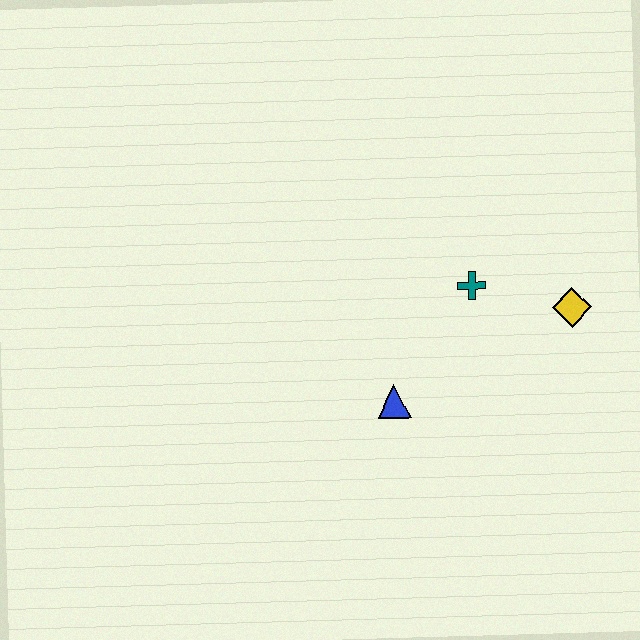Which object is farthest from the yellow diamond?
The blue triangle is farthest from the yellow diamond.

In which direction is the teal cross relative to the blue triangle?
The teal cross is above the blue triangle.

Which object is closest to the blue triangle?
The teal cross is closest to the blue triangle.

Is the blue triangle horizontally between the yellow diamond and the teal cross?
No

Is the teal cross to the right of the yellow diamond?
No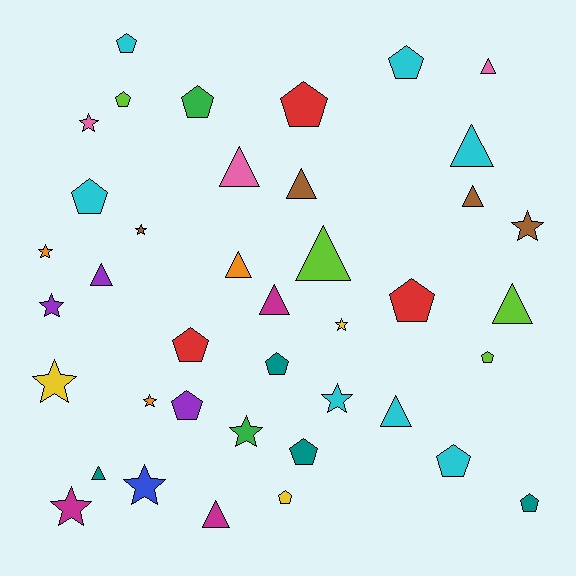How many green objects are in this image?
There are 2 green objects.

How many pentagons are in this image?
There are 15 pentagons.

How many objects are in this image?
There are 40 objects.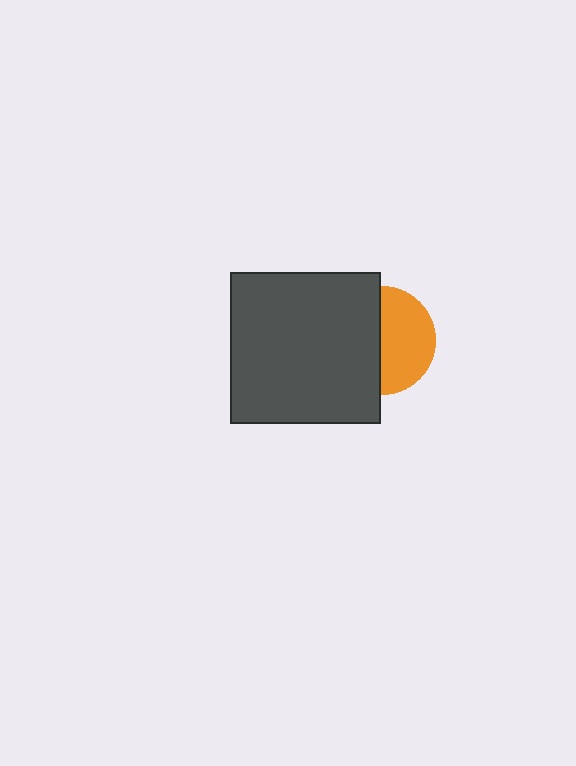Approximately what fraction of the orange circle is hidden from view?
Roughly 49% of the orange circle is hidden behind the dark gray square.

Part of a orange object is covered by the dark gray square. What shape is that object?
It is a circle.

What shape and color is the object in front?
The object in front is a dark gray square.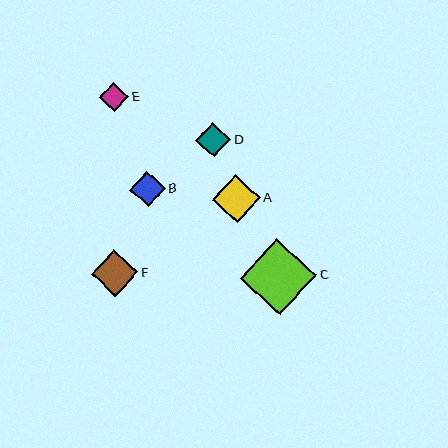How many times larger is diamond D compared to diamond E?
Diamond D is approximately 1.2 times the size of diamond E.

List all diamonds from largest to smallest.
From largest to smallest: C, A, F, B, D, E.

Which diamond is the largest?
Diamond C is the largest with a size of approximately 76 pixels.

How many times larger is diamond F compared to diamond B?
Diamond F is approximately 1.3 times the size of diamond B.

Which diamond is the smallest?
Diamond E is the smallest with a size of approximately 29 pixels.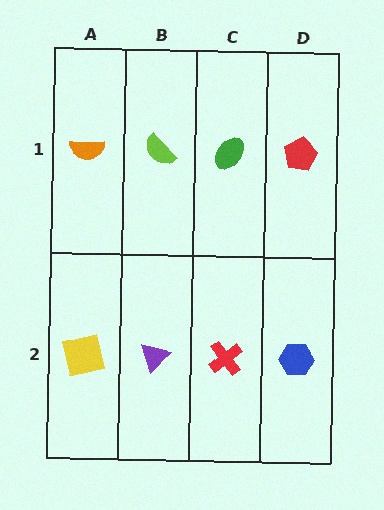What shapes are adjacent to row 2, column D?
A red pentagon (row 1, column D), a red cross (row 2, column C).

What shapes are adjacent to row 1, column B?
A purple triangle (row 2, column B), an orange semicircle (row 1, column A), a green ellipse (row 1, column C).